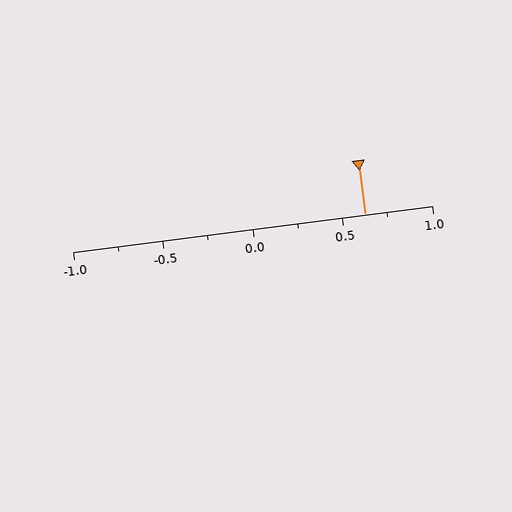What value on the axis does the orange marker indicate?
The marker indicates approximately 0.62.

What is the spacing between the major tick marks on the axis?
The major ticks are spaced 0.5 apart.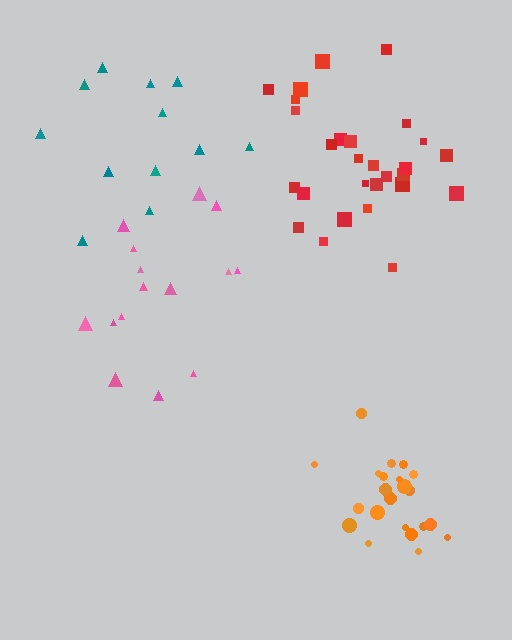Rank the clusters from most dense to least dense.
orange, red, teal, pink.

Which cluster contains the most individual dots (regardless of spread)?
Red (28).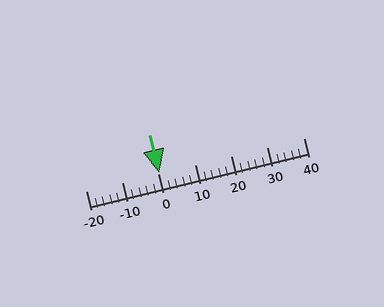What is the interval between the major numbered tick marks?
The major tick marks are spaced 10 units apart.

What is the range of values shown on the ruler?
The ruler shows values from -20 to 40.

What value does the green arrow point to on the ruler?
The green arrow points to approximately 0.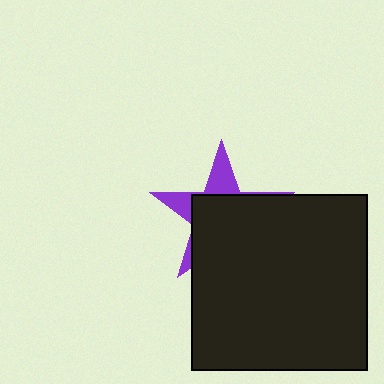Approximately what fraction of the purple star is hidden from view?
Roughly 69% of the purple star is hidden behind the black square.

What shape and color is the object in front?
The object in front is a black square.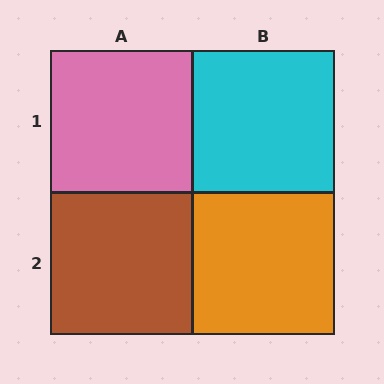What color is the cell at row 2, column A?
Brown.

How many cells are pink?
1 cell is pink.